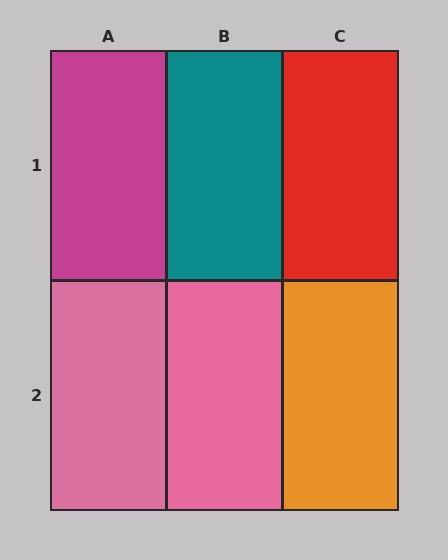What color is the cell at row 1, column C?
Red.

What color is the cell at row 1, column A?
Magenta.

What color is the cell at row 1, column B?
Teal.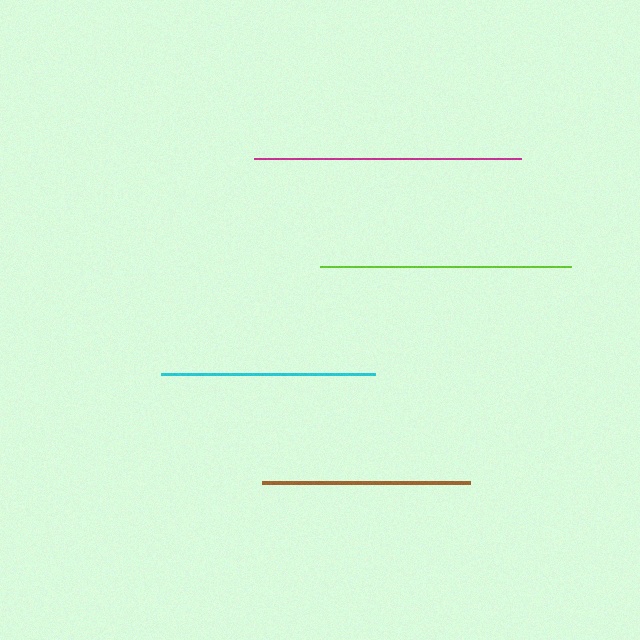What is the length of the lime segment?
The lime segment is approximately 251 pixels long.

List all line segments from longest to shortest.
From longest to shortest: magenta, lime, cyan, brown.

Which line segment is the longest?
The magenta line is the longest at approximately 267 pixels.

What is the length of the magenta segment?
The magenta segment is approximately 267 pixels long.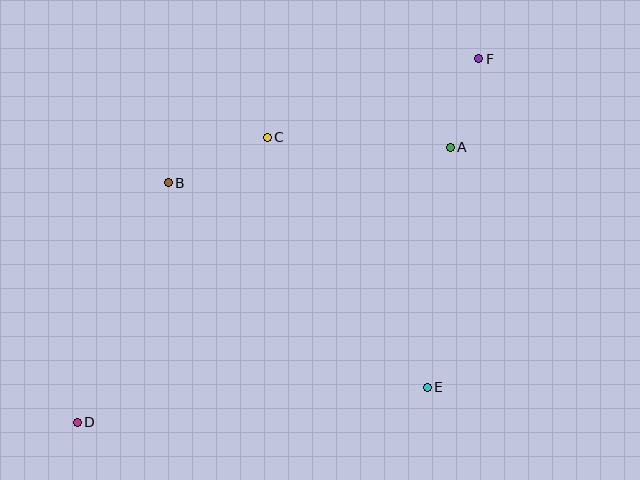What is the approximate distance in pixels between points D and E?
The distance between D and E is approximately 352 pixels.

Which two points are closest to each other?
Points A and F are closest to each other.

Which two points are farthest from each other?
Points D and F are farthest from each other.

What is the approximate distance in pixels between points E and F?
The distance between E and F is approximately 333 pixels.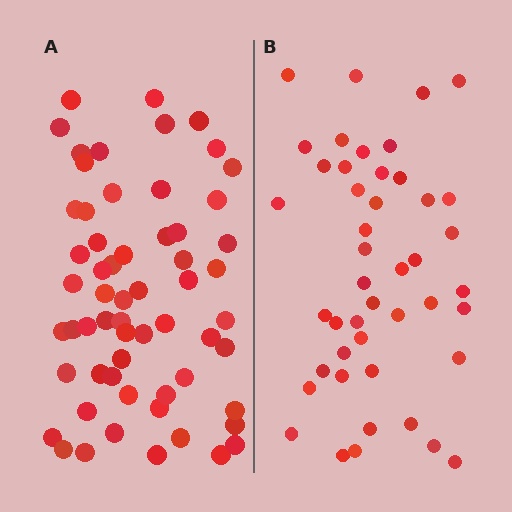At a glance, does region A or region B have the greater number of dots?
Region A (the left region) has more dots.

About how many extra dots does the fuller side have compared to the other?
Region A has approximately 15 more dots than region B.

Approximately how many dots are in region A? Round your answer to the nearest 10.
About 60 dots.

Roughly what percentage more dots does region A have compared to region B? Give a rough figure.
About 35% more.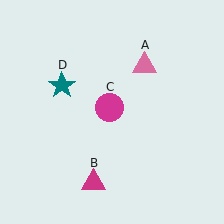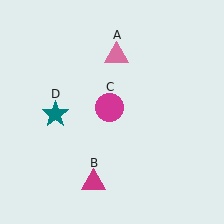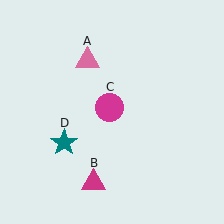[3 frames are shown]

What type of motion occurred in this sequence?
The pink triangle (object A), teal star (object D) rotated counterclockwise around the center of the scene.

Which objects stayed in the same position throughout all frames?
Magenta triangle (object B) and magenta circle (object C) remained stationary.